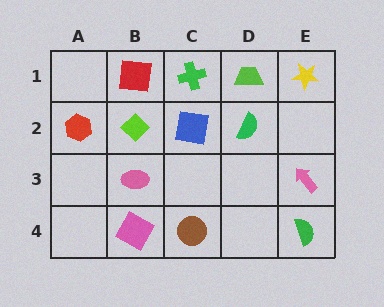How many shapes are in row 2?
4 shapes.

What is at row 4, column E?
A green semicircle.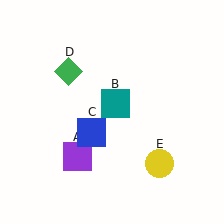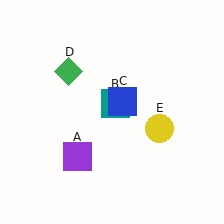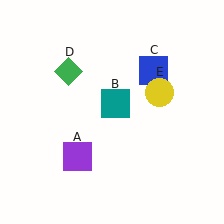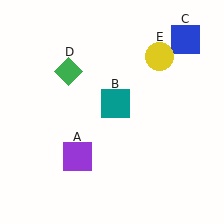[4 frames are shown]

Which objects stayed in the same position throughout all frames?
Purple square (object A) and teal square (object B) and green diamond (object D) remained stationary.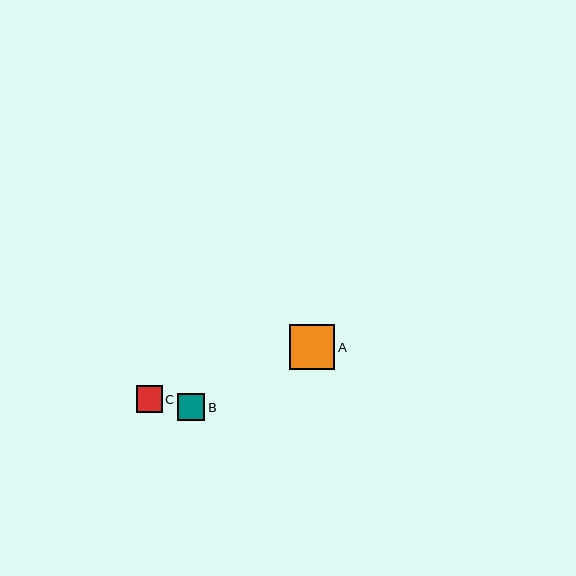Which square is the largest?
Square A is the largest with a size of approximately 46 pixels.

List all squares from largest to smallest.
From largest to smallest: A, B, C.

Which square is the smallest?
Square C is the smallest with a size of approximately 26 pixels.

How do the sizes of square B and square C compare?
Square B and square C are approximately the same size.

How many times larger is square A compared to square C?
Square A is approximately 1.7 times the size of square C.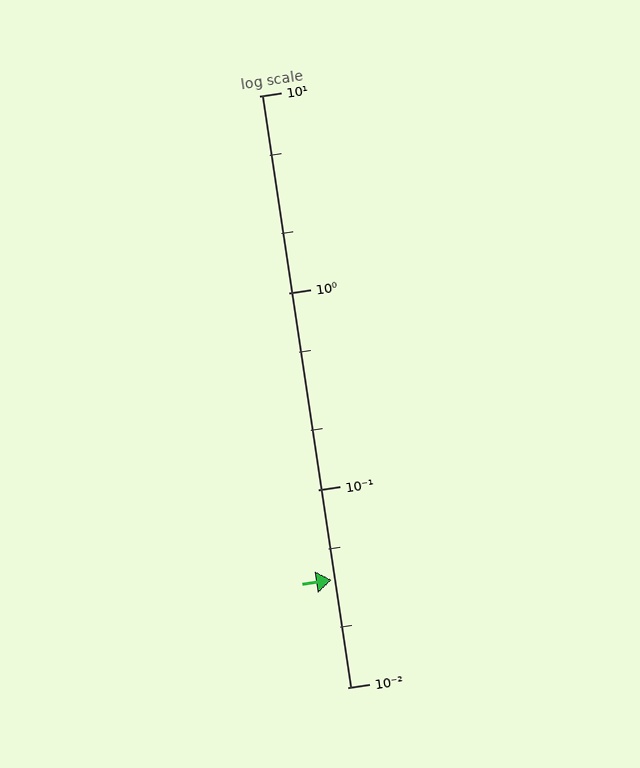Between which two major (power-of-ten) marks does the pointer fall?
The pointer is between 0.01 and 0.1.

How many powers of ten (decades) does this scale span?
The scale spans 3 decades, from 0.01 to 10.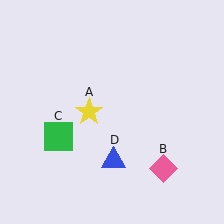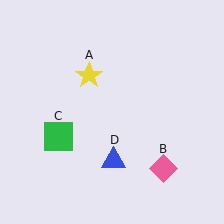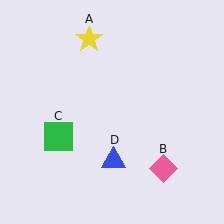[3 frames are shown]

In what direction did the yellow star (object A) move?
The yellow star (object A) moved up.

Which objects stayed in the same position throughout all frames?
Pink diamond (object B) and green square (object C) and blue triangle (object D) remained stationary.